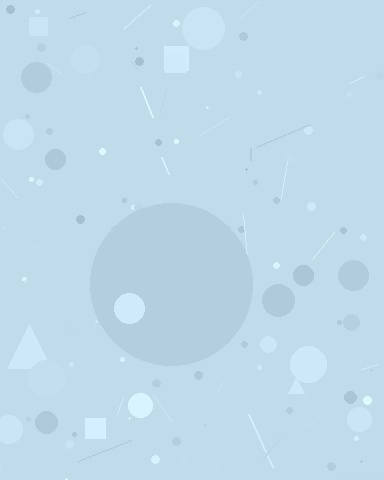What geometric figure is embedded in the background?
A circle is embedded in the background.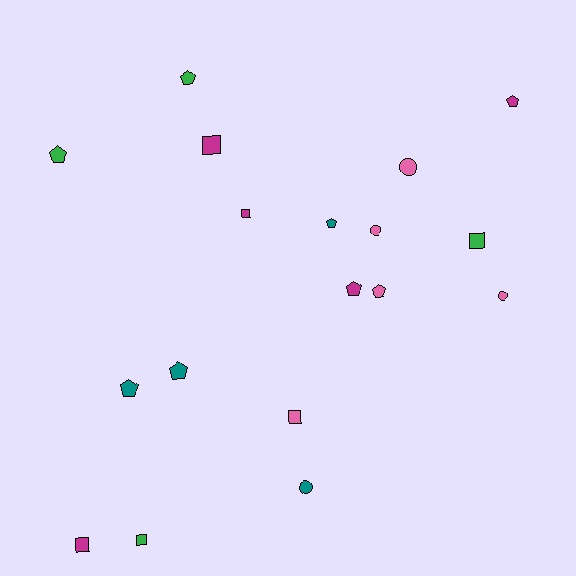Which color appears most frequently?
Pink, with 5 objects.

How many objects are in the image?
There are 18 objects.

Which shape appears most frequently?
Pentagon, with 8 objects.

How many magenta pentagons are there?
There are 2 magenta pentagons.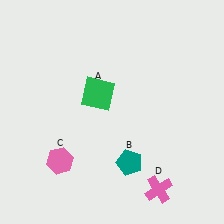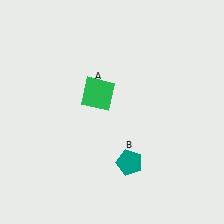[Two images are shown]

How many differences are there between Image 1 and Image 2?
There are 2 differences between the two images.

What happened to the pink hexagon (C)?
The pink hexagon (C) was removed in Image 2. It was in the bottom-left area of Image 1.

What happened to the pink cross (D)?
The pink cross (D) was removed in Image 2. It was in the bottom-right area of Image 1.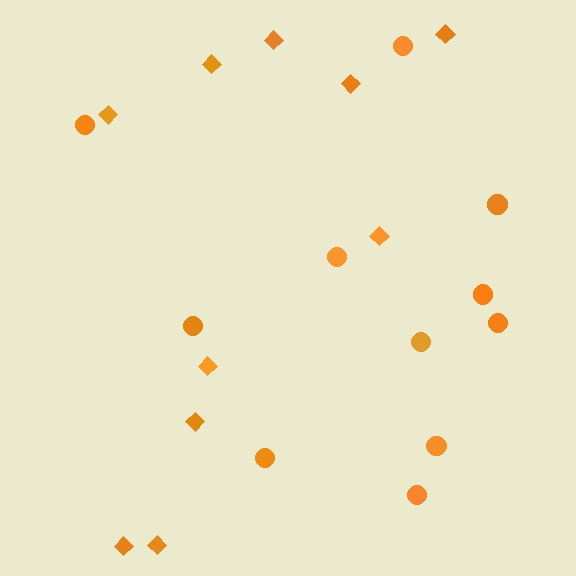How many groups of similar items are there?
There are 2 groups: one group of diamonds (10) and one group of circles (11).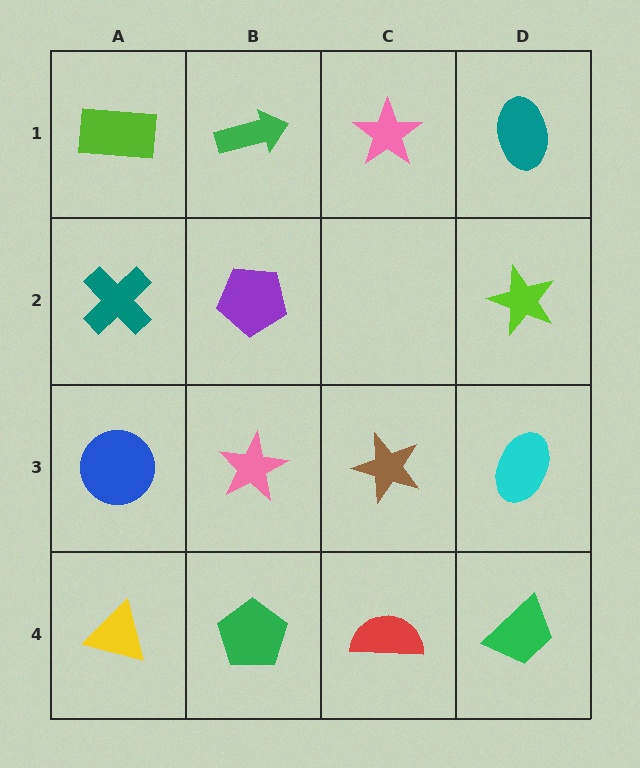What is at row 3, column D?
A cyan ellipse.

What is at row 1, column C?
A pink star.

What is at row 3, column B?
A pink star.